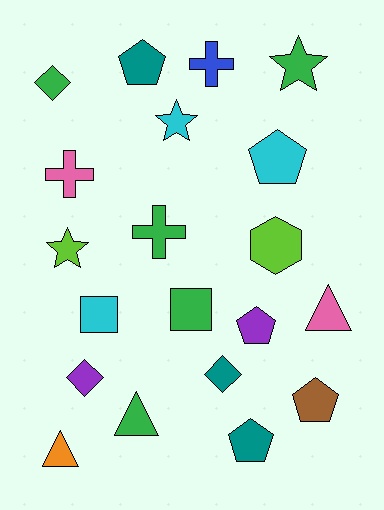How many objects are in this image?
There are 20 objects.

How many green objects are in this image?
There are 5 green objects.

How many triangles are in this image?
There are 3 triangles.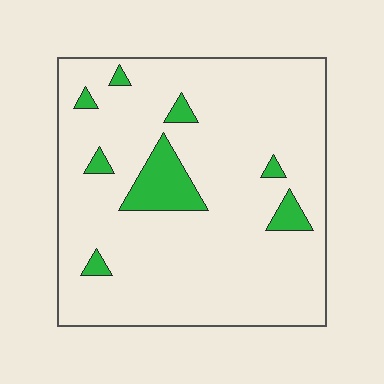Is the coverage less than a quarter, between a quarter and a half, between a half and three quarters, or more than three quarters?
Less than a quarter.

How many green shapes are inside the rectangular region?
8.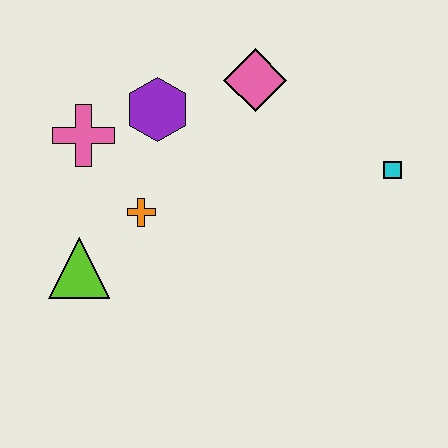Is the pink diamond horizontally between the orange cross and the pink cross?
No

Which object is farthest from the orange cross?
The cyan square is farthest from the orange cross.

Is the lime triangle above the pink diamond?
No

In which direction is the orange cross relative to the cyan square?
The orange cross is to the left of the cyan square.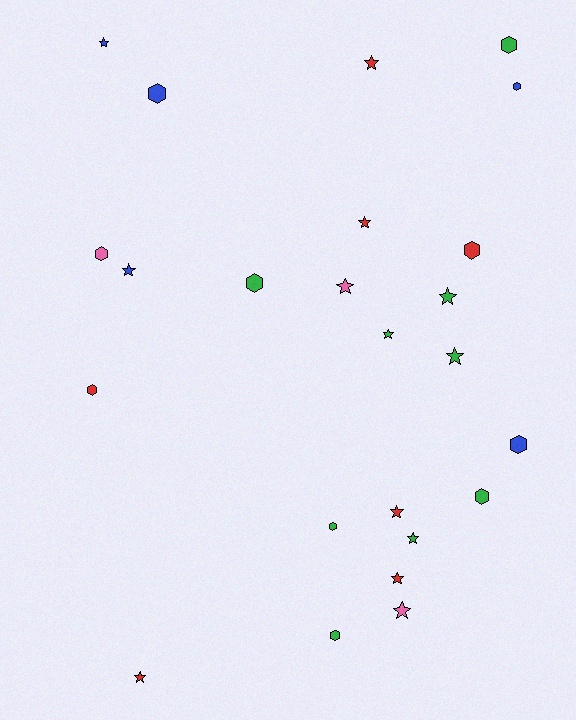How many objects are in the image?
There are 24 objects.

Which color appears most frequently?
Green, with 9 objects.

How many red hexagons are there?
There are 2 red hexagons.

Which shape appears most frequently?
Star, with 13 objects.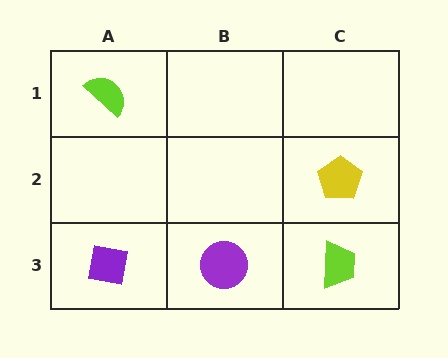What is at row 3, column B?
A purple circle.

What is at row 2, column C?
A yellow pentagon.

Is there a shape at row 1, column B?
No, that cell is empty.